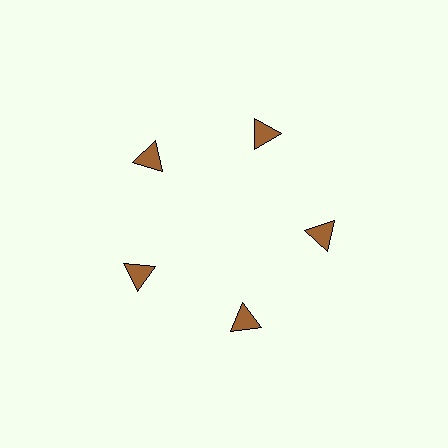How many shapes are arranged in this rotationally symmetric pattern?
There are 5 shapes, arranged in 5 groups of 1.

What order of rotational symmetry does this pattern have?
This pattern has 5-fold rotational symmetry.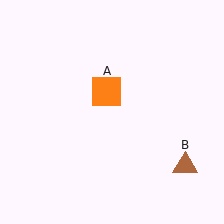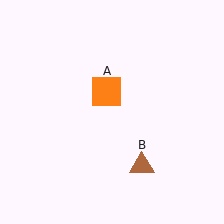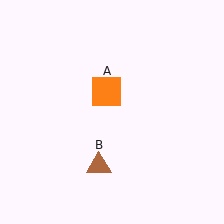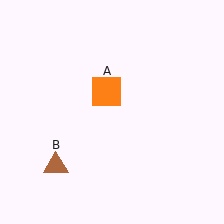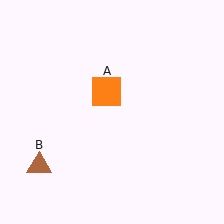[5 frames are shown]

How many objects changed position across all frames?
1 object changed position: brown triangle (object B).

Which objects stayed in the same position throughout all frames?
Orange square (object A) remained stationary.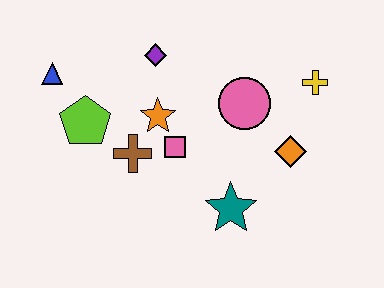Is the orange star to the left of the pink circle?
Yes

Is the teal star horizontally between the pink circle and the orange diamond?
No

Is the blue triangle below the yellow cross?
No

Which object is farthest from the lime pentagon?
The yellow cross is farthest from the lime pentagon.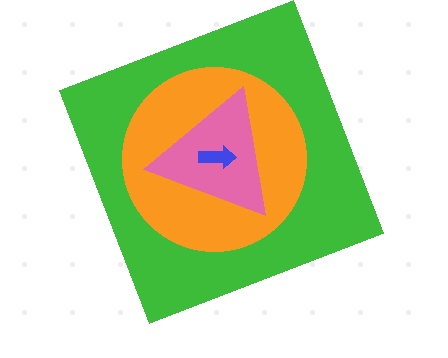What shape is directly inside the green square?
The orange circle.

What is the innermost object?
The blue arrow.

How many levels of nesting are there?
4.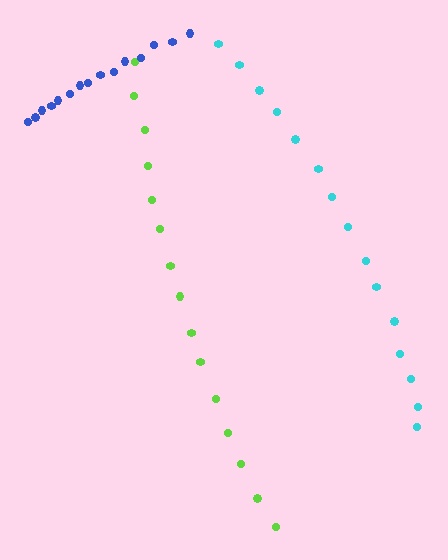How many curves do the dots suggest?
There are 3 distinct paths.